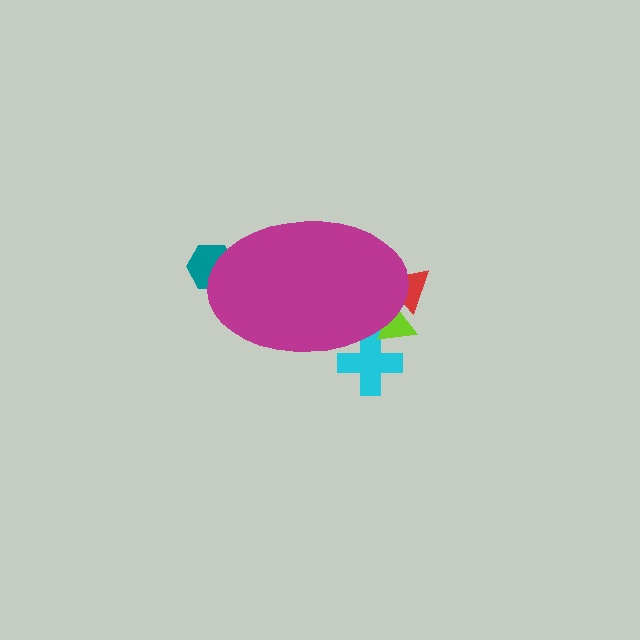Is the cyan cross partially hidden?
Yes, the cyan cross is partially hidden behind the magenta ellipse.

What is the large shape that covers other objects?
A magenta ellipse.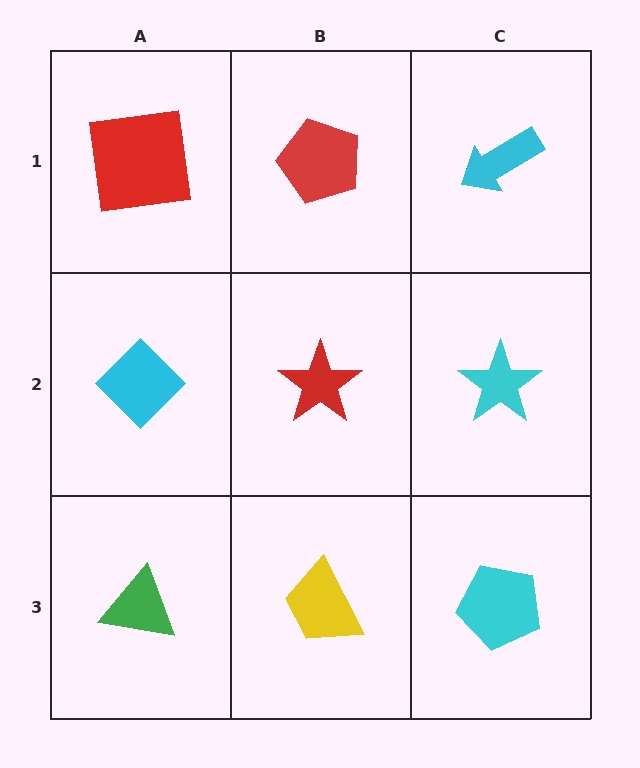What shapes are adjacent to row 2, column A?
A red square (row 1, column A), a green triangle (row 3, column A), a red star (row 2, column B).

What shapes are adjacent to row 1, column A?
A cyan diamond (row 2, column A), a red pentagon (row 1, column B).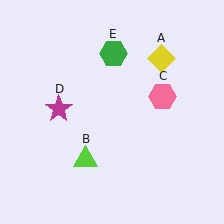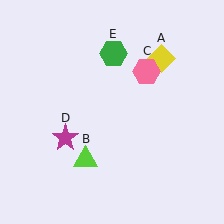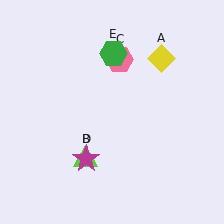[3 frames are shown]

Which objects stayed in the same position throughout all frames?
Yellow diamond (object A) and lime triangle (object B) and green hexagon (object E) remained stationary.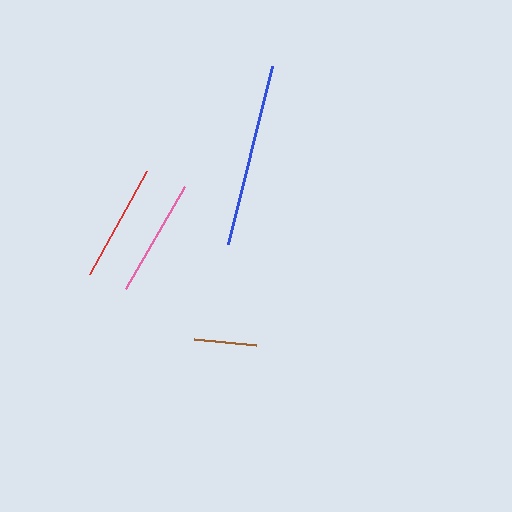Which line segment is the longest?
The blue line is the longest at approximately 184 pixels.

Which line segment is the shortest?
The brown line is the shortest at approximately 62 pixels.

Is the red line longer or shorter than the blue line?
The blue line is longer than the red line.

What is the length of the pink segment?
The pink segment is approximately 117 pixels long.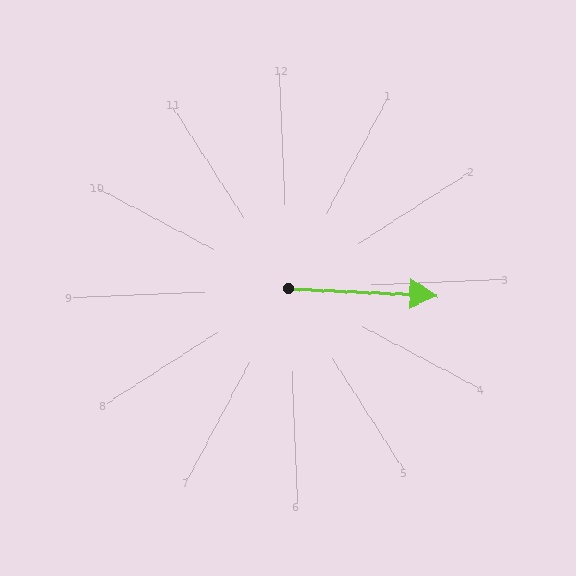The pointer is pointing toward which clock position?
Roughly 3 o'clock.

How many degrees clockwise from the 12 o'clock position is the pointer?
Approximately 95 degrees.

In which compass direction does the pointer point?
East.